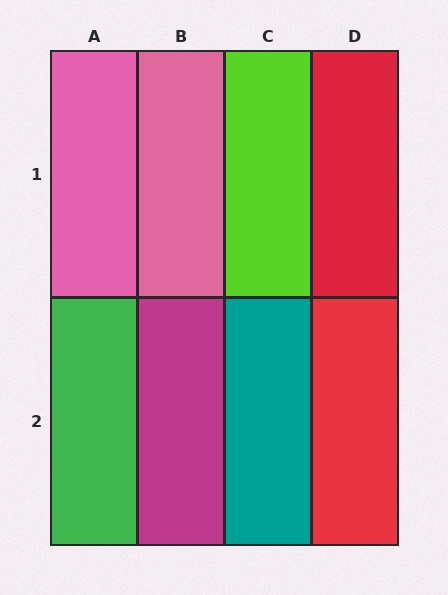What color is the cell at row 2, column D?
Red.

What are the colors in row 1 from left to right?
Pink, pink, lime, red.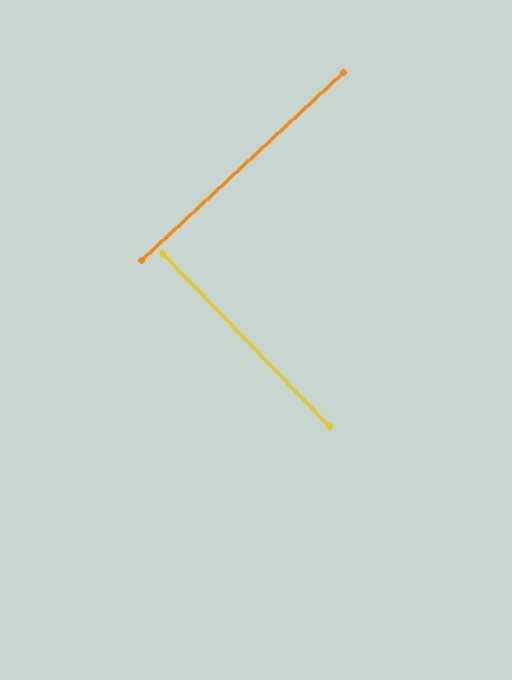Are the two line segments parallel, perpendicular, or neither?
Perpendicular — they meet at approximately 89°.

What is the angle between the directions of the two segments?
Approximately 89 degrees.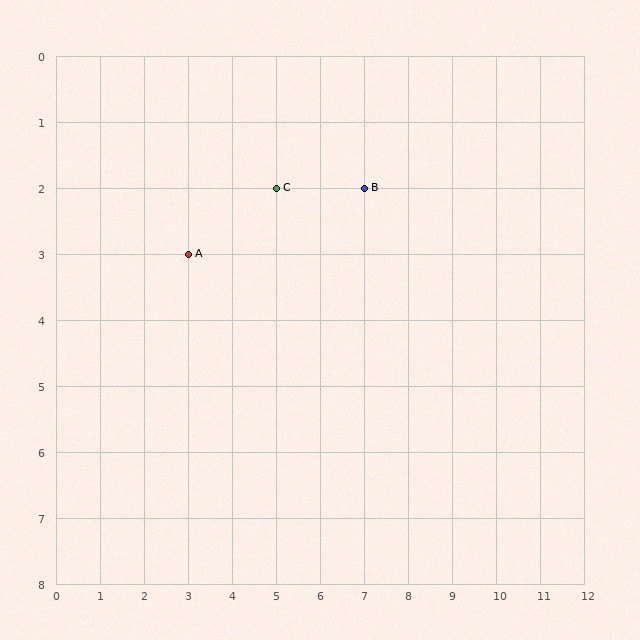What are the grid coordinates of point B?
Point B is at grid coordinates (7, 2).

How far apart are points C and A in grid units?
Points C and A are 2 columns and 1 row apart (about 2.2 grid units diagonally).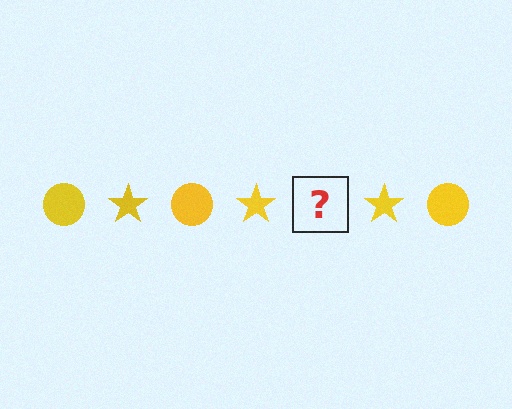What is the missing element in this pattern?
The missing element is a yellow circle.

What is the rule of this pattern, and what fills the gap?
The rule is that the pattern cycles through circle, star shapes in yellow. The gap should be filled with a yellow circle.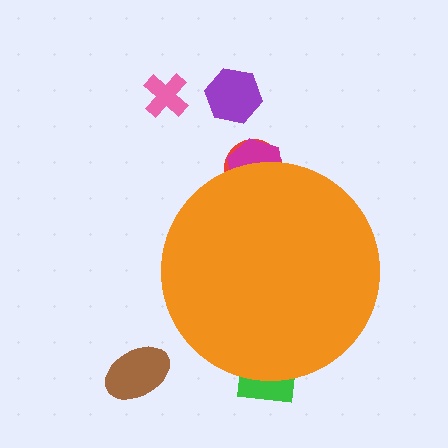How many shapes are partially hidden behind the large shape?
3 shapes are partially hidden.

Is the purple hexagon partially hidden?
No, the purple hexagon is fully visible.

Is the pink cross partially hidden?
No, the pink cross is fully visible.